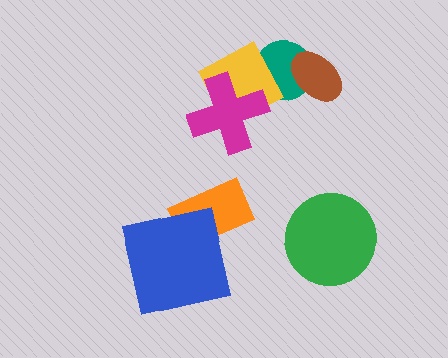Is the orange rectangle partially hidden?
Yes, it is partially covered by another shape.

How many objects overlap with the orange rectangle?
1 object overlaps with the orange rectangle.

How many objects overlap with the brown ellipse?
1 object overlaps with the brown ellipse.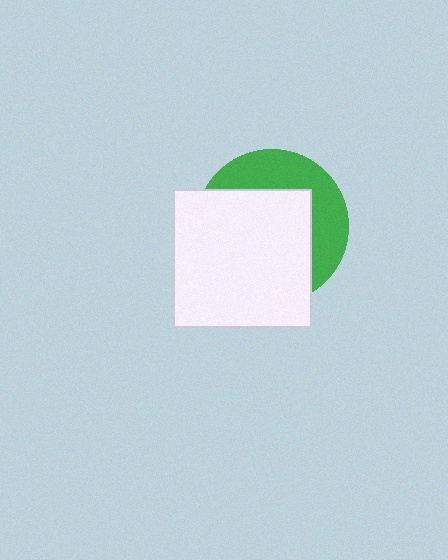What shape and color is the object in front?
The object in front is a white square.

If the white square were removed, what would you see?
You would see the complete green circle.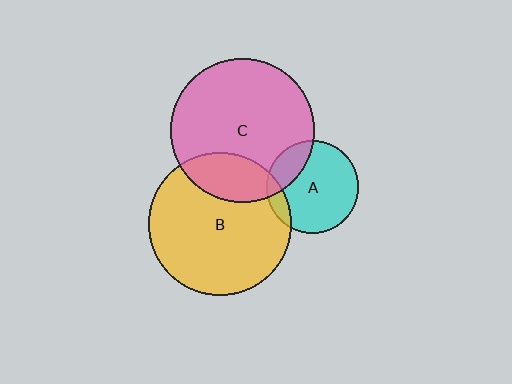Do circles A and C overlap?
Yes.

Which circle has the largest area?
Circle C (pink).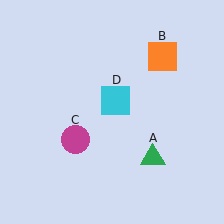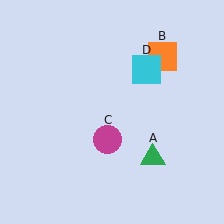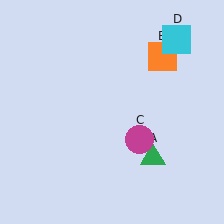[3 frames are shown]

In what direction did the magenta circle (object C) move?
The magenta circle (object C) moved right.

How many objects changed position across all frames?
2 objects changed position: magenta circle (object C), cyan square (object D).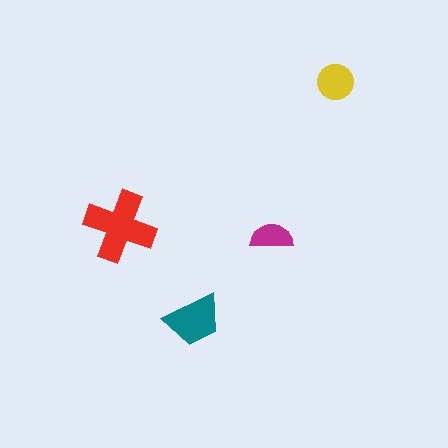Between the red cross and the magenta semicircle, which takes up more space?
The red cross.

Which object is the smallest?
The magenta semicircle.